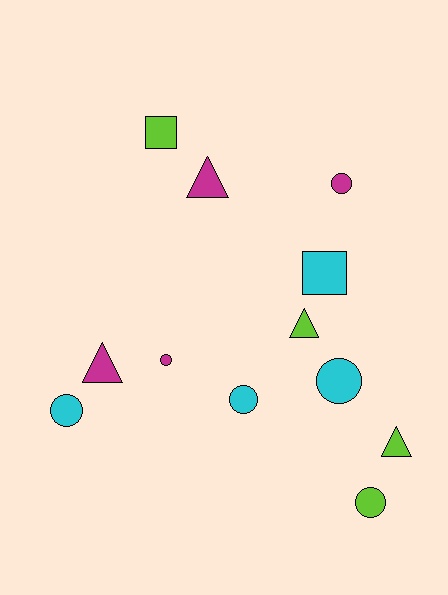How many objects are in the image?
There are 12 objects.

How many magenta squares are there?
There are no magenta squares.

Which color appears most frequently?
Cyan, with 4 objects.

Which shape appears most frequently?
Circle, with 6 objects.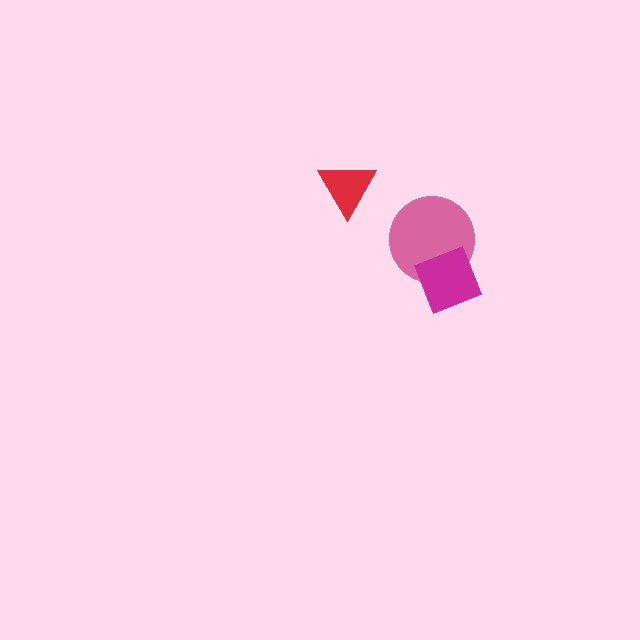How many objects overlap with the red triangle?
0 objects overlap with the red triangle.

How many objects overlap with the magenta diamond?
1 object overlaps with the magenta diamond.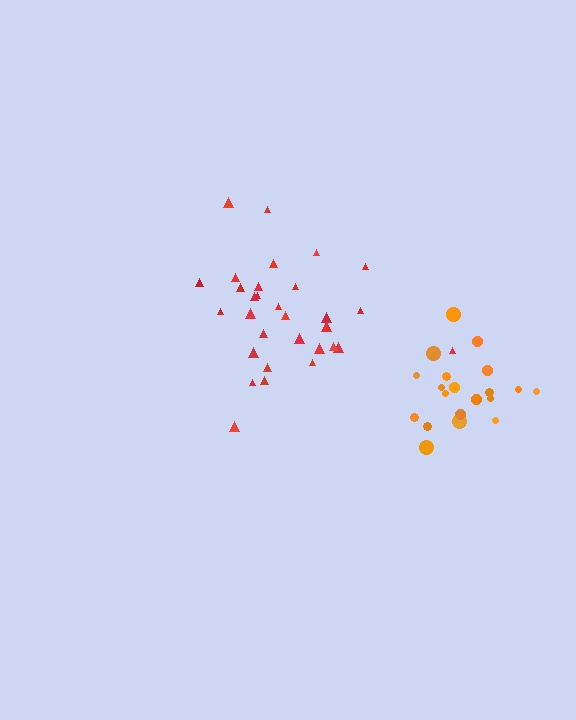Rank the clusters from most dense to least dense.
orange, red.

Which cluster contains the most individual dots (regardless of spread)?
Red (31).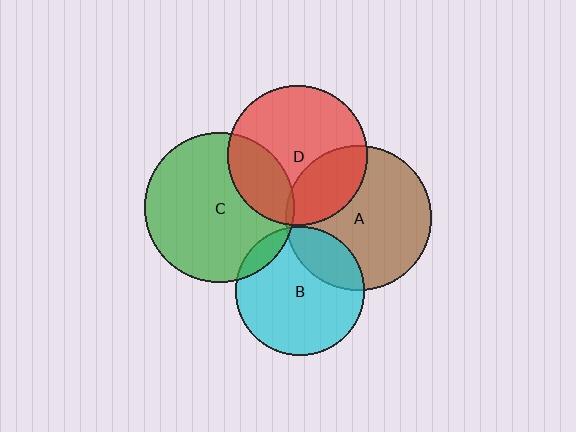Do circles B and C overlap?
Yes.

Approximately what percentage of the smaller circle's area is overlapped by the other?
Approximately 10%.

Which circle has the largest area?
Circle C (green).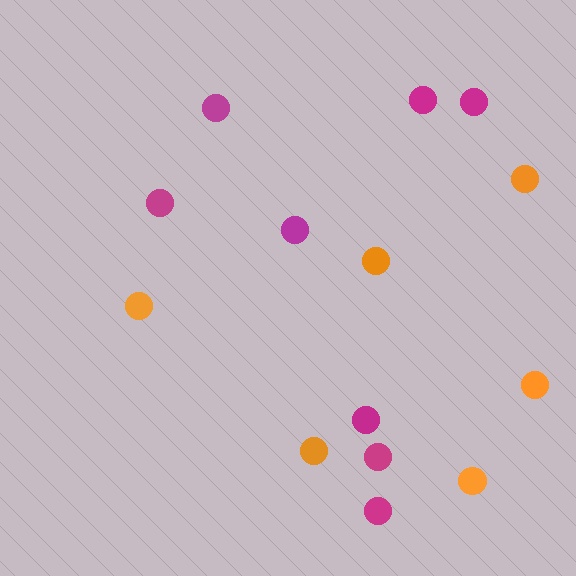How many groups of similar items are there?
There are 2 groups: one group of orange circles (6) and one group of magenta circles (8).